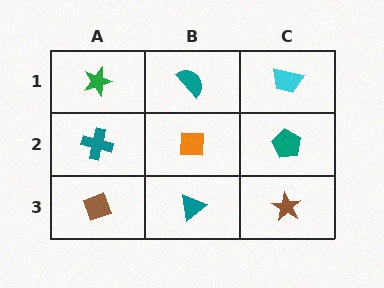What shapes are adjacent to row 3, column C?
A teal pentagon (row 2, column C), a teal triangle (row 3, column B).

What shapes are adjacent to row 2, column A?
A green star (row 1, column A), a brown diamond (row 3, column A), an orange square (row 2, column B).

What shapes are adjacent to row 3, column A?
A teal cross (row 2, column A), a teal triangle (row 3, column B).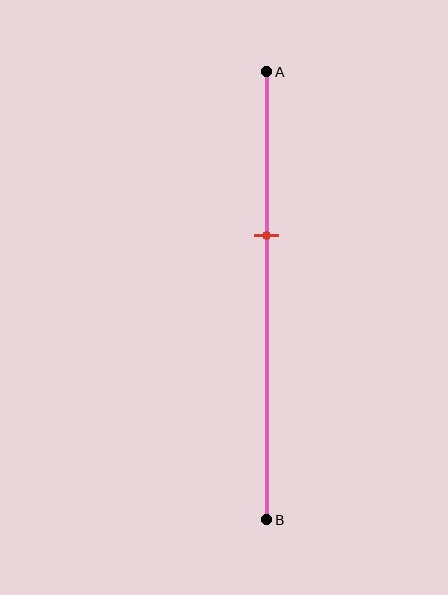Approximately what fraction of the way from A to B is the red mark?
The red mark is approximately 35% of the way from A to B.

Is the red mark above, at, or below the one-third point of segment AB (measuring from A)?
The red mark is below the one-third point of segment AB.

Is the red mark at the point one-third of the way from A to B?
No, the mark is at about 35% from A, not at the 33% one-third point.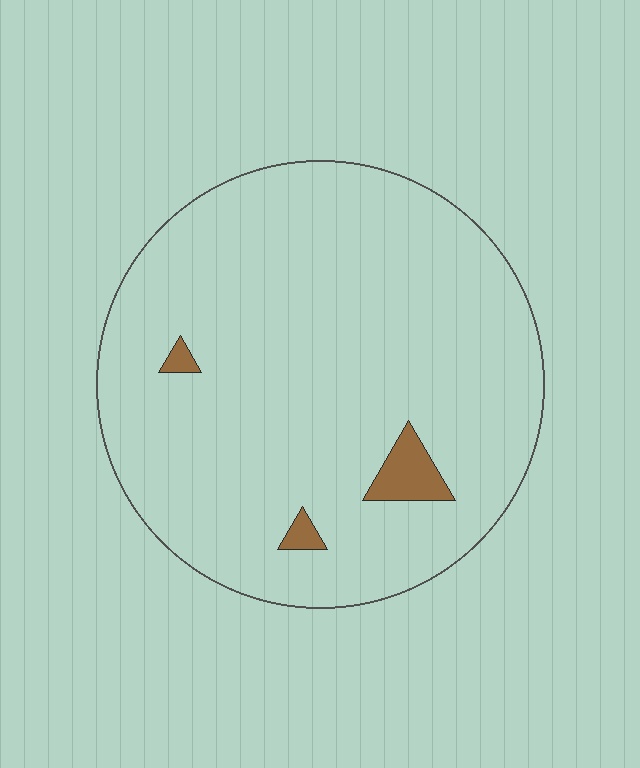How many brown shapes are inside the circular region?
3.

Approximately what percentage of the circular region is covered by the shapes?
Approximately 5%.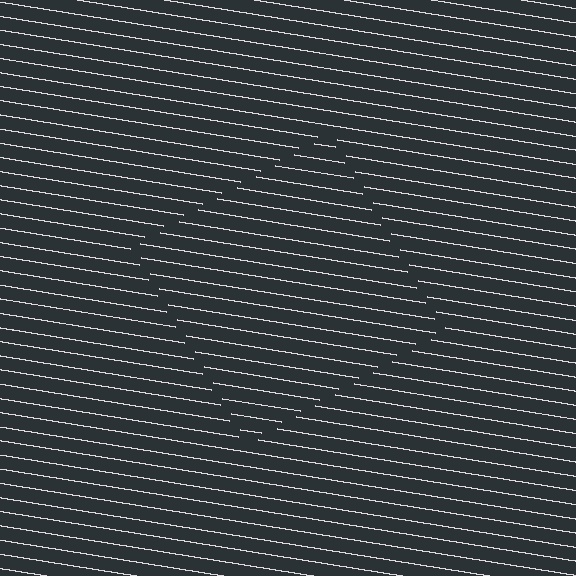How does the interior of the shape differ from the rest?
The interior of the shape contains the same grating, shifted by half a period — the contour is defined by the phase discontinuity where line-ends from the inner and outer gratings abut.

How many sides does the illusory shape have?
4 sides — the line-ends trace a square.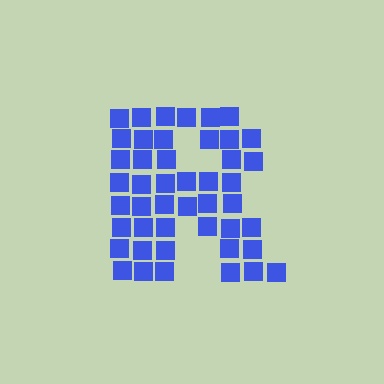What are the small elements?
The small elements are squares.